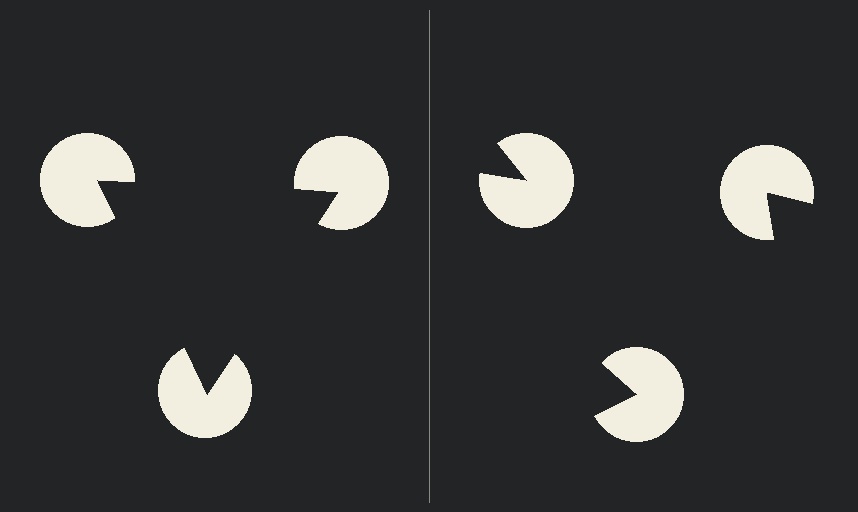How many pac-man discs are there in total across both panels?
6 — 3 on each side.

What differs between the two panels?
The pac-man discs are positioned identically on both sides; only the wedge orientations differ. On the left they align to a triangle; on the right they are misaligned.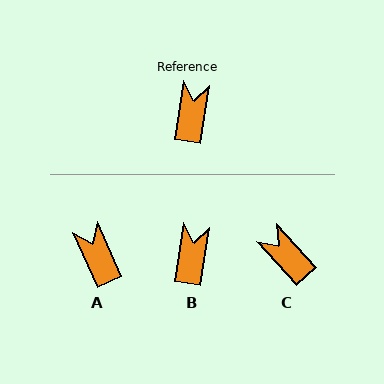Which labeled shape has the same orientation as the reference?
B.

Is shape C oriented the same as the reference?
No, it is off by about 51 degrees.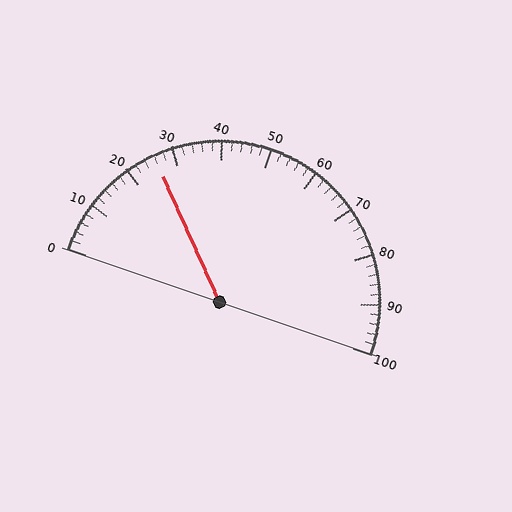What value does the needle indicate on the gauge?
The needle indicates approximately 26.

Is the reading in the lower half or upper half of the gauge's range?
The reading is in the lower half of the range (0 to 100).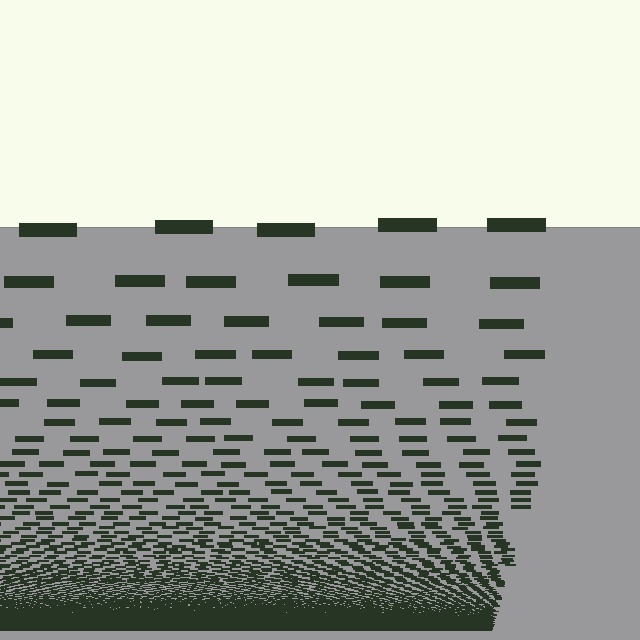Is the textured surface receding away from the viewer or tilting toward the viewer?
The surface appears to tilt toward the viewer. Texture elements get larger and sparser toward the top.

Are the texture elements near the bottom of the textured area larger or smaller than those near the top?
Smaller. The gradient is inverted — elements near the bottom are smaller and denser.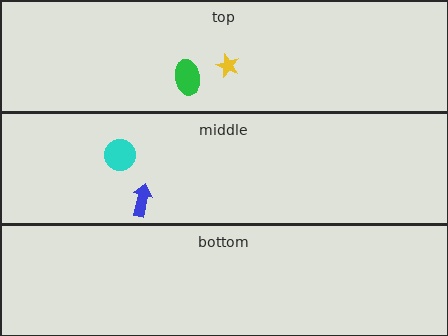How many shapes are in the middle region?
2.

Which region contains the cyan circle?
The middle region.